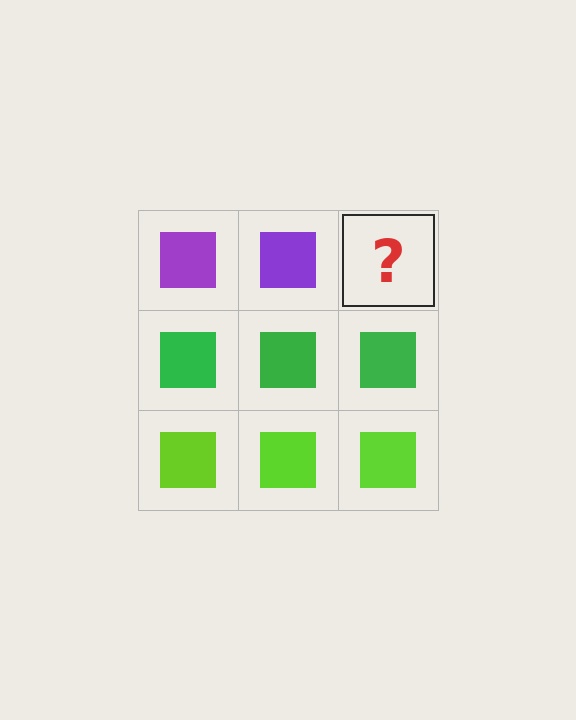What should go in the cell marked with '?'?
The missing cell should contain a purple square.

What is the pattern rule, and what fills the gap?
The rule is that each row has a consistent color. The gap should be filled with a purple square.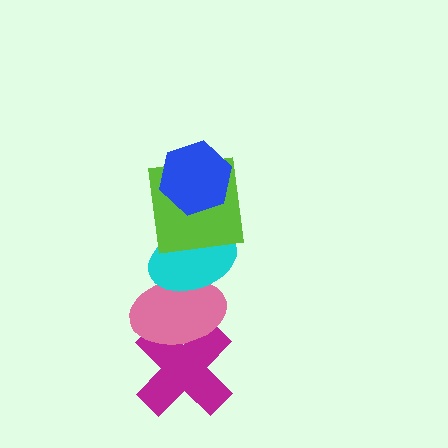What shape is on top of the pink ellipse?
The cyan ellipse is on top of the pink ellipse.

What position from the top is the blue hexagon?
The blue hexagon is 1st from the top.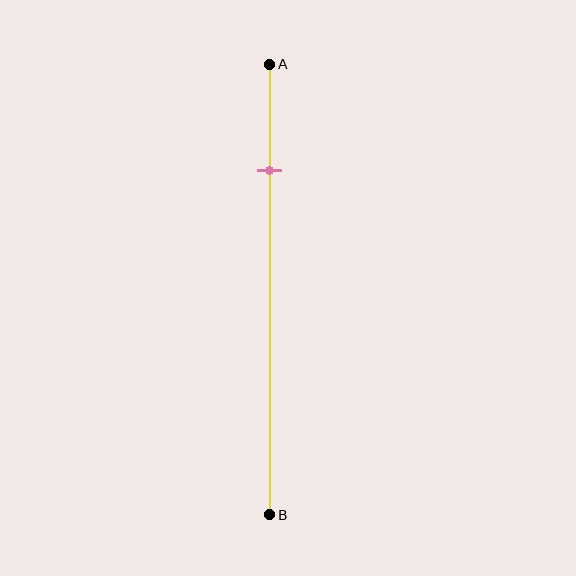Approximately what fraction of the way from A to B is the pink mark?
The pink mark is approximately 25% of the way from A to B.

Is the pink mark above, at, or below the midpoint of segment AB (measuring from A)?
The pink mark is above the midpoint of segment AB.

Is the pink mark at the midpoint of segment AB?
No, the mark is at about 25% from A, not at the 50% midpoint.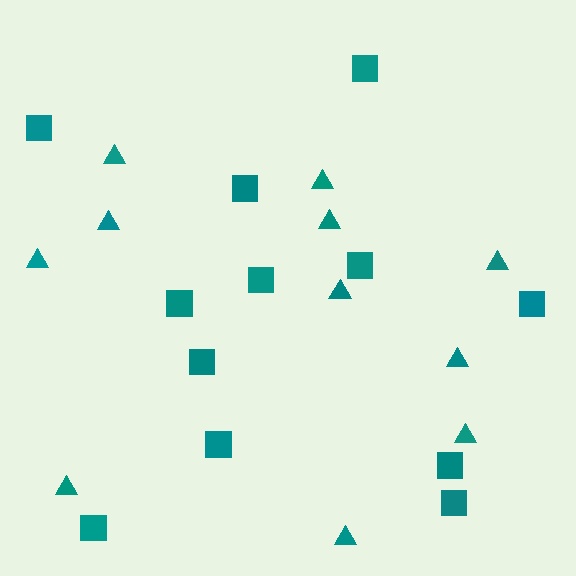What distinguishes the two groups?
There are 2 groups: one group of squares (12) and one group of triangles (11).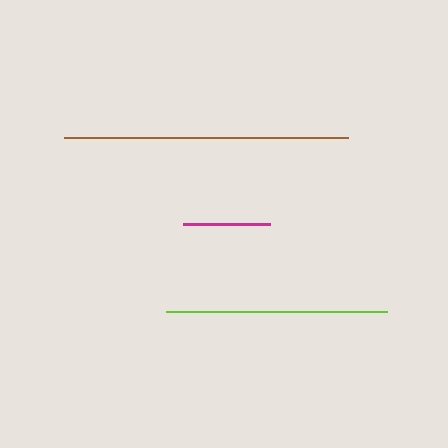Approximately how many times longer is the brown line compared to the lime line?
The brown line is approximately 1.3 times the length of the lime line.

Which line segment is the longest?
The brown line is the longest at approximately 284 pixels.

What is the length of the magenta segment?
The magenta segment is approximately 87 pixels long.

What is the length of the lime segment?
The lime segment is approximately 220 pixels long.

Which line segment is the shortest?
The magenta line is the shortest at approximately 87 pixels.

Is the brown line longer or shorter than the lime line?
The brown line is longer than the lime line.